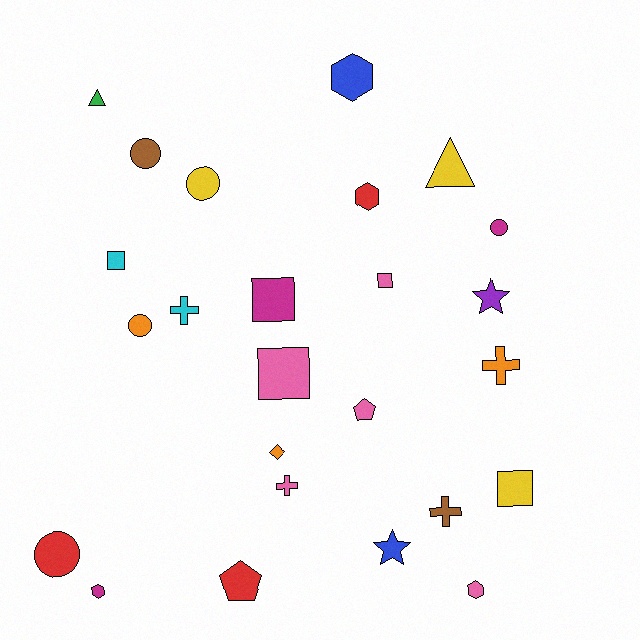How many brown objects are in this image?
There are 2 brown objects.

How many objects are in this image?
There are 25 objects.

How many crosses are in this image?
There are 4 crosses.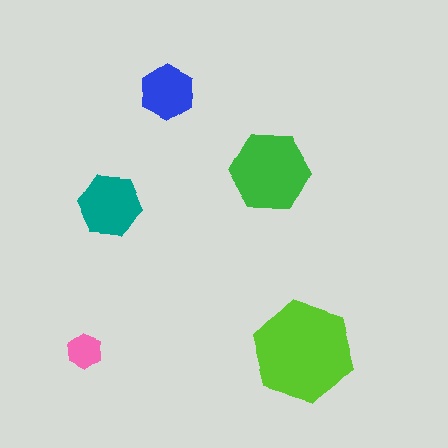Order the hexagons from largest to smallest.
the lime one, the green one, the teal one, the blue one, the pink one.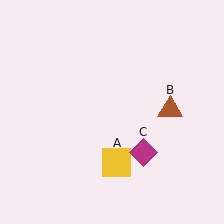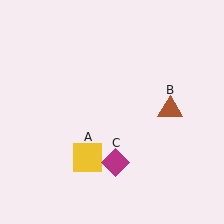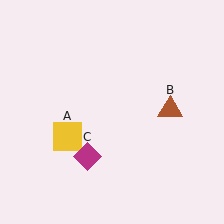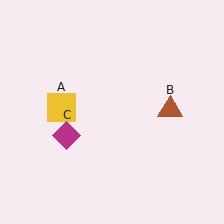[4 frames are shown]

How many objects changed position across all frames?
2 objects changed position: yellow square (object A), magenta diamond (object C).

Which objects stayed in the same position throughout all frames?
Brown triangle (object B) remained stationary.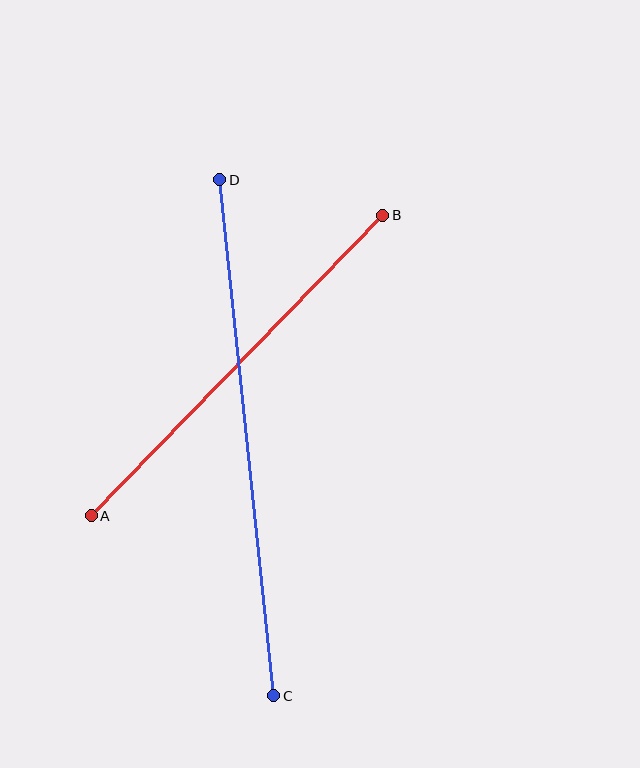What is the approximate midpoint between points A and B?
The midpoint is at approximately (237, 366) pixels.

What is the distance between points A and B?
The distance is approximately 419 pixels.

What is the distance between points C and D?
The distance is approximately 519 pixels.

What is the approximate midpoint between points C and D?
The midpoint is at approximately (247, 438) pixels.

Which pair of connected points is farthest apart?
Points C and D are farthest apart.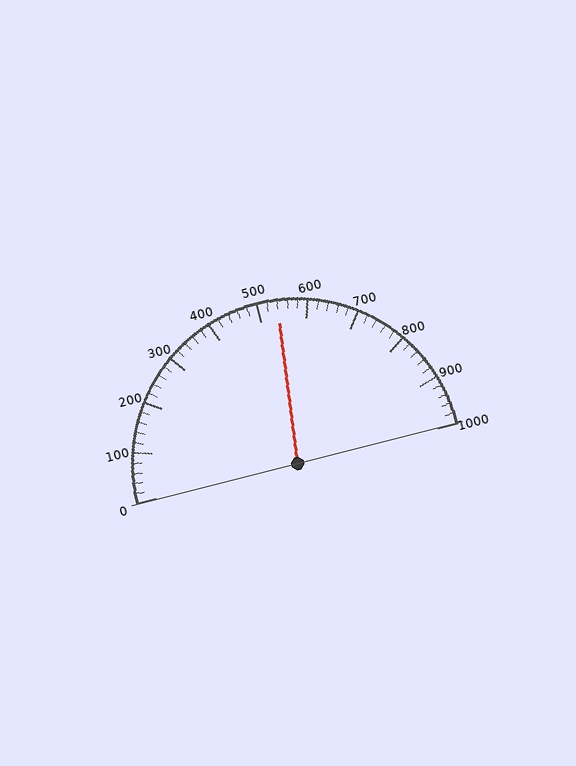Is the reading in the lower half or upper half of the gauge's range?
The reading is in the upper half of the range (0 to 1000).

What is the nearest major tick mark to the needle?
The nearest major tick mark is 500.